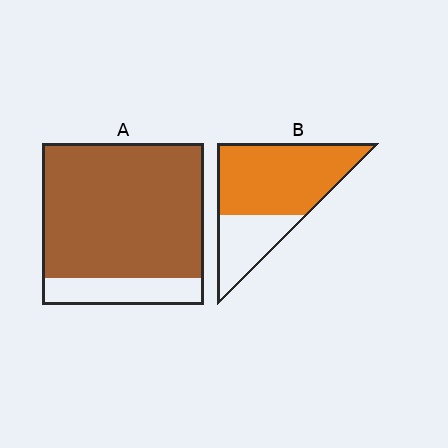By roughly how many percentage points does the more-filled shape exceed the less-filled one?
By roughly 15 percentage points (A over B).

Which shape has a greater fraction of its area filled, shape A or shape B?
Shape A.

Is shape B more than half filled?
Yes.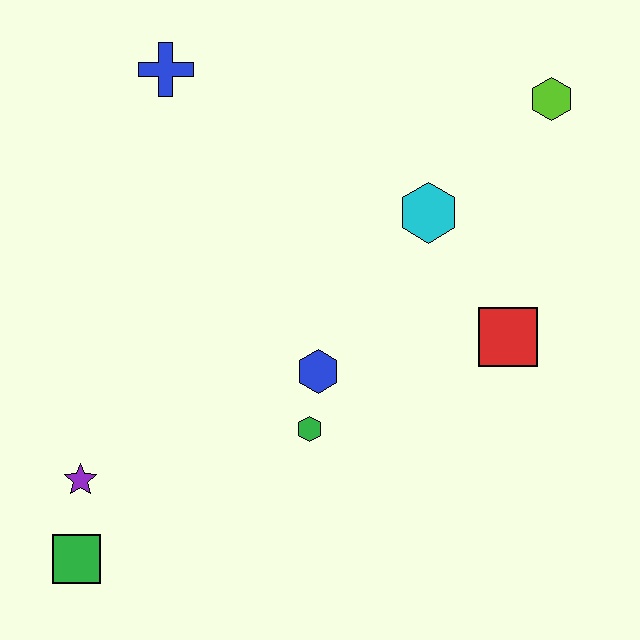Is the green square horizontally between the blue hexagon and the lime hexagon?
No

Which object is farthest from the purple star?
The lime hexagon is farthest from the purple star.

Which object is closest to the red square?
The cyan hexagon is closest to the red square.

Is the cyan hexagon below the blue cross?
Yes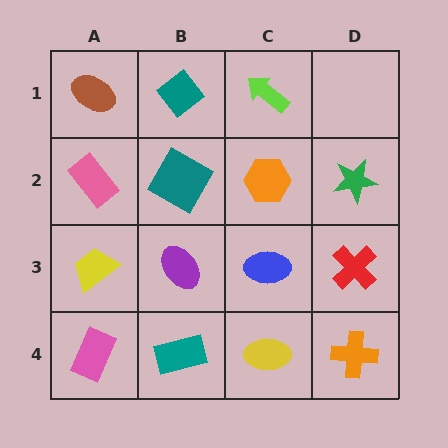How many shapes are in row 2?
4 shapes.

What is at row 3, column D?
A red cross.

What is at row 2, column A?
A pink rectangle.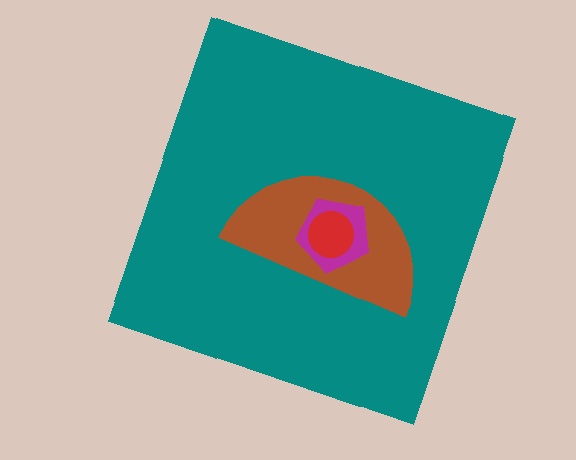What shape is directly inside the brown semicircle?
The magenta pentagon.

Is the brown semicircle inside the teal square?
Yes.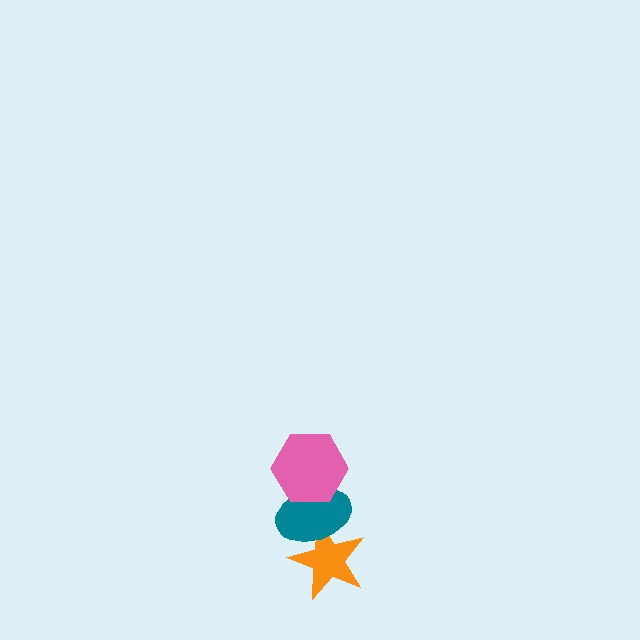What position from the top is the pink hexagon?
The pink hexagon is 1st from the top.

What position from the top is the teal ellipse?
The teal ellipse is 2nd from the top.